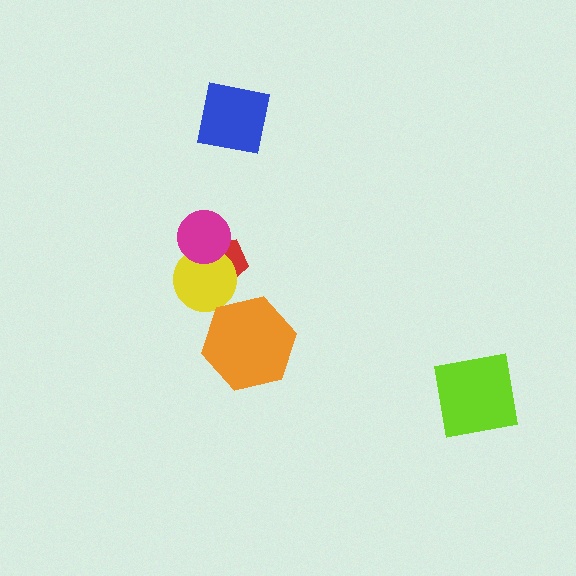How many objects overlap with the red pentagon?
2 objects overlap with the red pentagon.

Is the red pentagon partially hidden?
Yes, it is partially covered by another shape.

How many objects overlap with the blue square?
0 objects overlap with the blue square.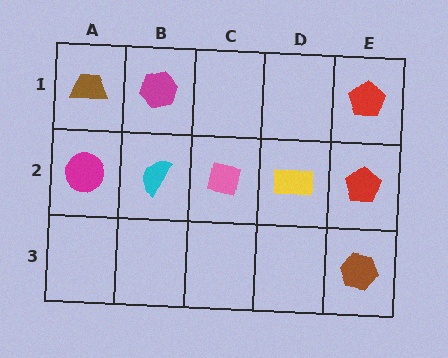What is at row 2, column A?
A magenta circle.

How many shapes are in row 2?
5 shapes.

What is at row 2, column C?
A pink square.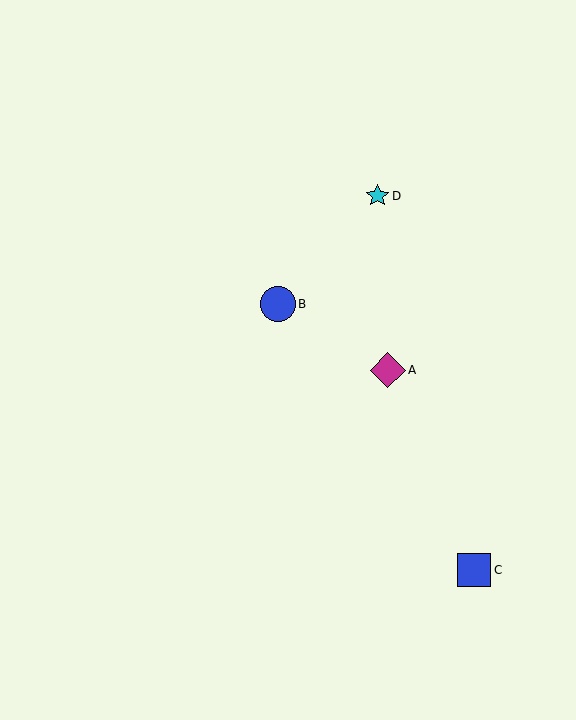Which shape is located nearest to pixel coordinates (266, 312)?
The blue circle (labeled B) at (278, 304) is nearest to that location.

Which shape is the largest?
The magenta diamond (labeled A) is the largest.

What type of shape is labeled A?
Shape A is a magenta diamond.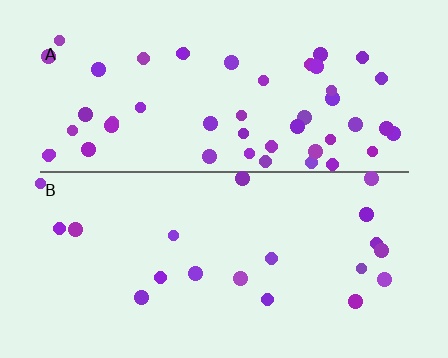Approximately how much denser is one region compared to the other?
Approximately 2.5× — region A over region B.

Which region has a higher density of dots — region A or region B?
A (the top).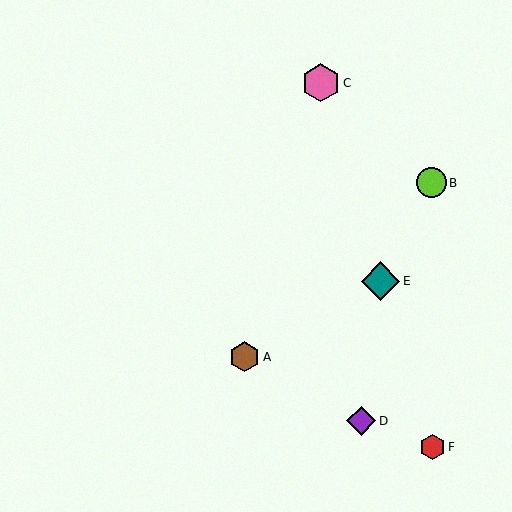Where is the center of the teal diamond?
The center of the teal diamond is at (381, 281).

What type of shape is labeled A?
Shape A is a brown hexagon.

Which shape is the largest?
The teal diamond (labeled E) is the largest.